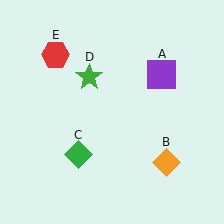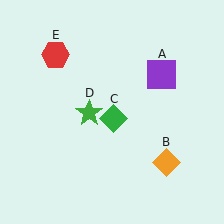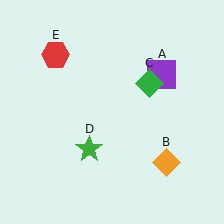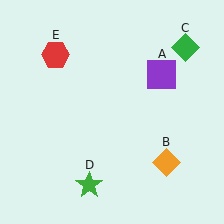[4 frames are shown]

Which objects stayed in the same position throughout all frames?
Purple square (object A) and orange diamond (object B) and red hexagon (object E) remained stationary.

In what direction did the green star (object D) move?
The green star (object D) moved down.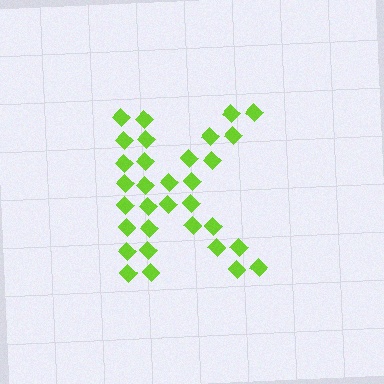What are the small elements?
The small elements are diamonds.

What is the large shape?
The large shape is the letter K.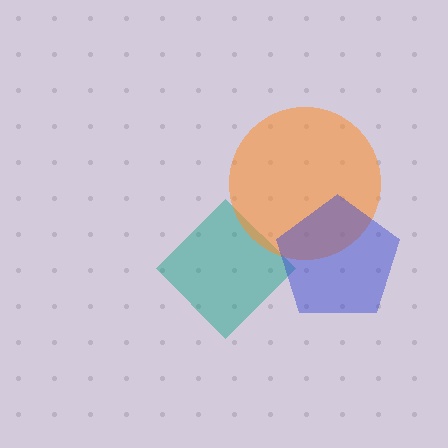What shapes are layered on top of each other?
The layered shapes are: a teal diamond, an orange circle, a blue pentagon.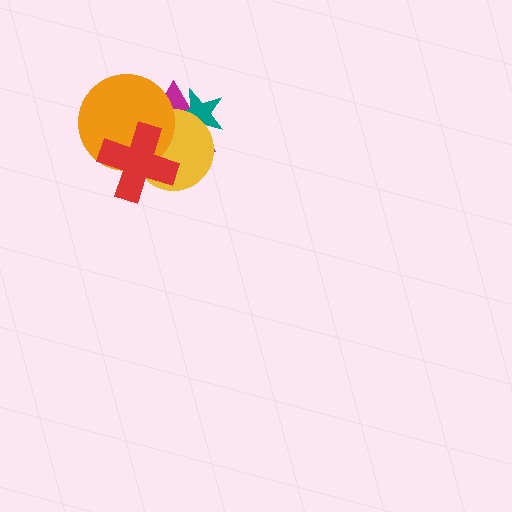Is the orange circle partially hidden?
Yes, it is partially covered by another shape.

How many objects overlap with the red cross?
3 objects overlap with the red cross.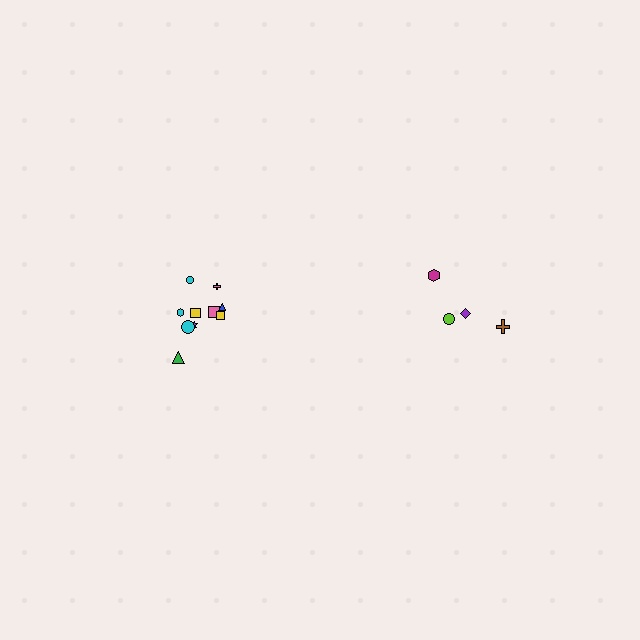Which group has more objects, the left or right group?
The left group.